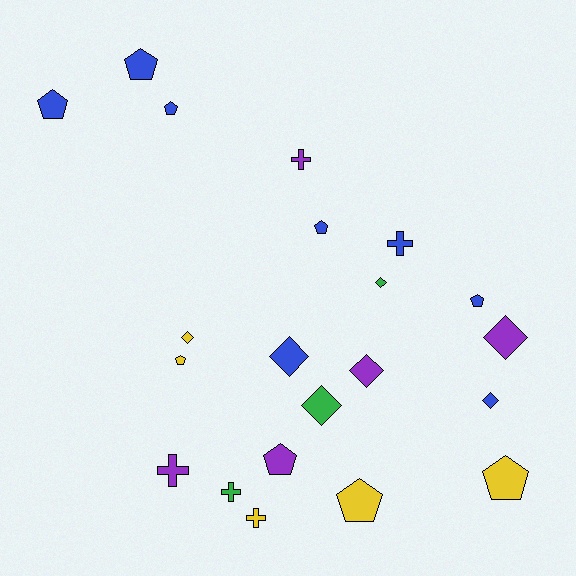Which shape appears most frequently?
Pentagon, with 9 objects.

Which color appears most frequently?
Blue, with 8 objects.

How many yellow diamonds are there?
There is 1 yellow diamond.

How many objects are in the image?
There are 21 objects.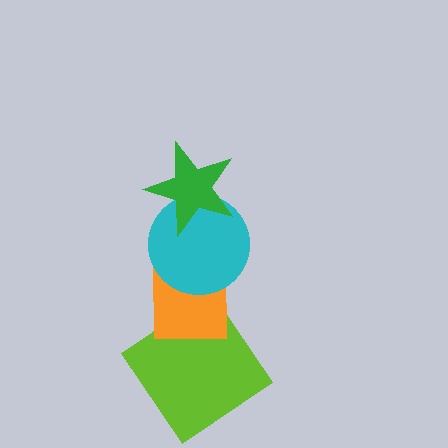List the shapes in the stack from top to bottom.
From top to bottom: the green star, the cyan circle, the orange square, the lime diamond.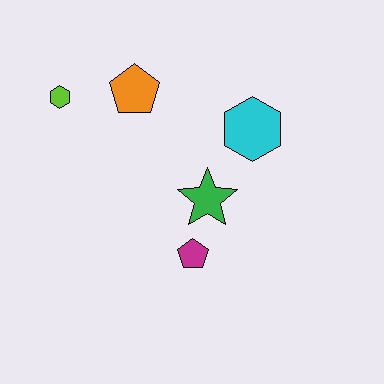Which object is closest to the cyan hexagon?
The green star is closest to the cyan hexagon.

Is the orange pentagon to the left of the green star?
Yes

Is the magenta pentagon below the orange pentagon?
Yes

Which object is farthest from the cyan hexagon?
The lime hexagon is farthest from the cyan hexagon.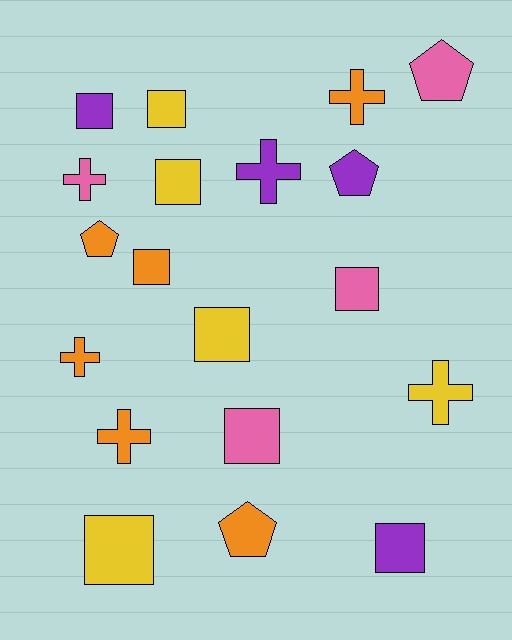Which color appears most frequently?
Orange, with 6 objects.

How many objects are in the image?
There are 19 objects.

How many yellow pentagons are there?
There are no yellow pentagons.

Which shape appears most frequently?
Square, with 9 objects.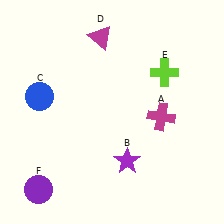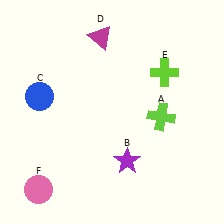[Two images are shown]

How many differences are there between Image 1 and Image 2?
There are 2 differences between the two images.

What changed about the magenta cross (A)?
In Image 1, A is magenta. In Image 2, it changed to lime.